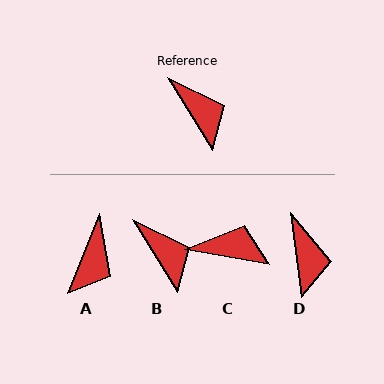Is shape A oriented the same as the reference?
No, it is off by about 53 degrees.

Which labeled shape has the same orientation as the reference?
B.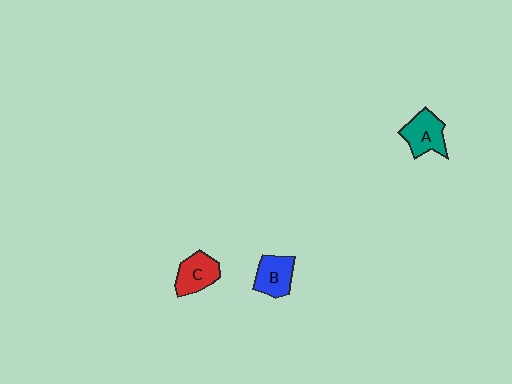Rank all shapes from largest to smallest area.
From largest to smallest: A (teal), C (red), B (blue).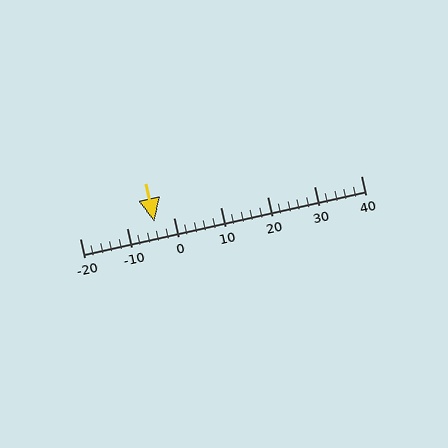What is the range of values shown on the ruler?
The ruler shows values from -20 to 40.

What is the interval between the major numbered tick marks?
The major tick marks are spaced 10 units apart.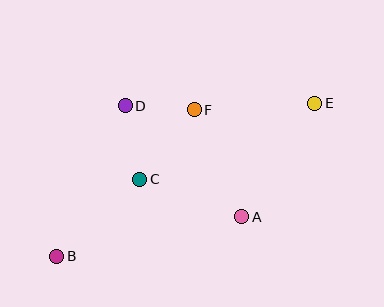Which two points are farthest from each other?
Points B and E are farthest from each other.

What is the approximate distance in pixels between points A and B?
The distance between A and B is approximately 189 pixels.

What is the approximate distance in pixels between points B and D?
The distance between B and D is approximately 165 pixels.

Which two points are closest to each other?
Points D and F are closest to each other.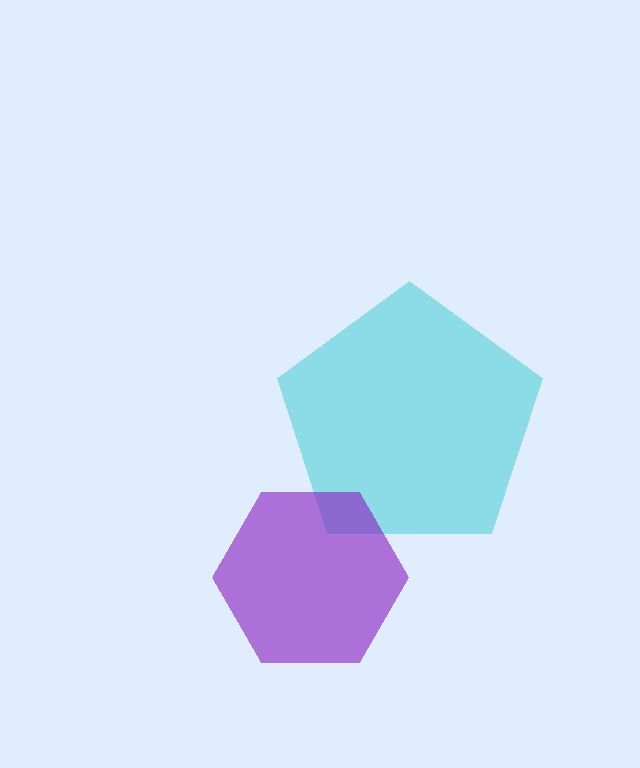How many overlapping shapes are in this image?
There are 2 overlapping shapes in the image.